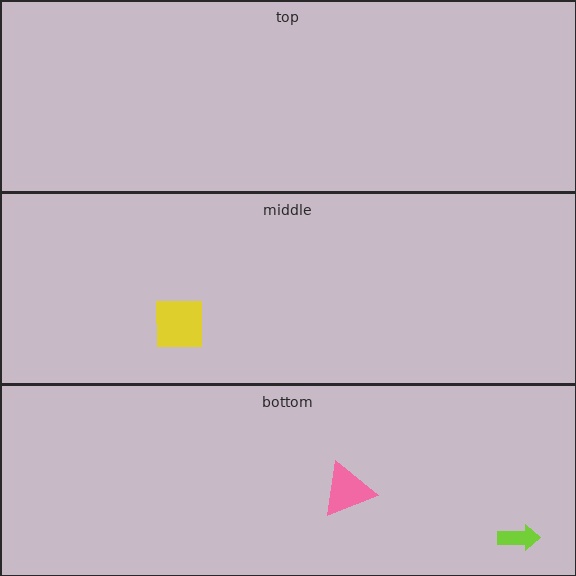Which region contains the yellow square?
The middle region.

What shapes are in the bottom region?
The pink triangle, the lime arrow.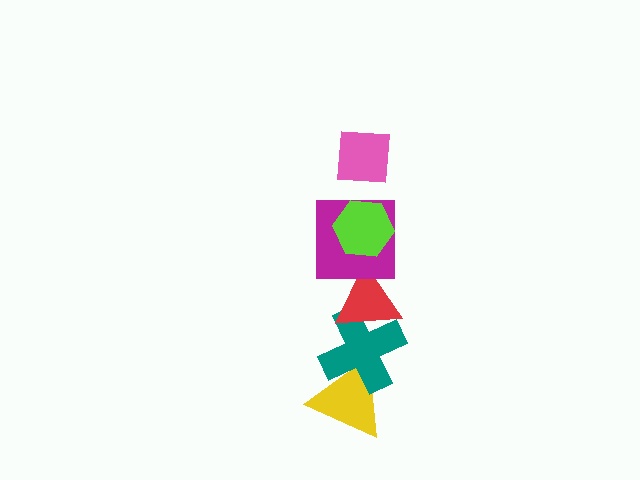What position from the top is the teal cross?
The teal cross is 5th from the top.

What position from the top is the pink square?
The pink square is 1st from the top.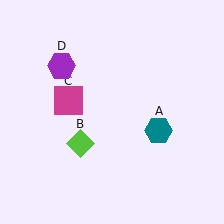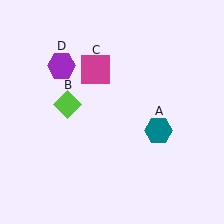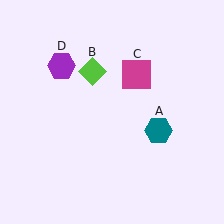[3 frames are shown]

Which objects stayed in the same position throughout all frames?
Teal hexagon (object A) and purple hexagon (object D) remained stationary.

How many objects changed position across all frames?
2 objects changed position: lime diamond (object B), magenta square (object C).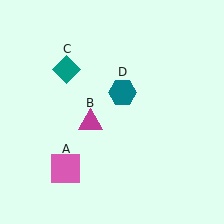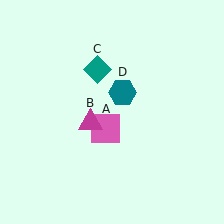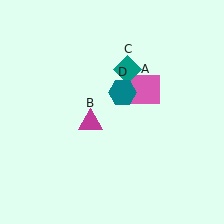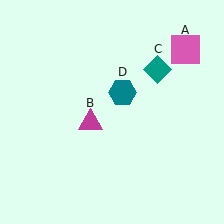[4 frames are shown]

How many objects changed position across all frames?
2 objects changed position: pink square (object A), teal diamond (object C).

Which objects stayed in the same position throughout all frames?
Magenta triangle (object B) and teal hexagon (object D) remained stationary.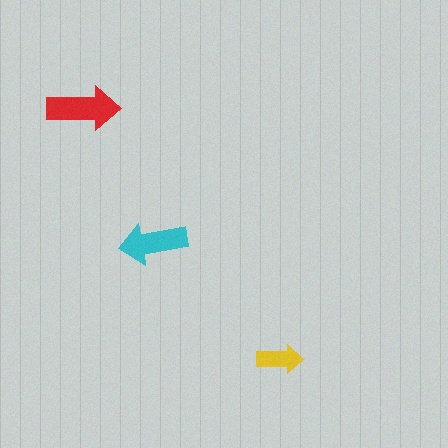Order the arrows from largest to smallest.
the red one, the cyan one, the yellow one.